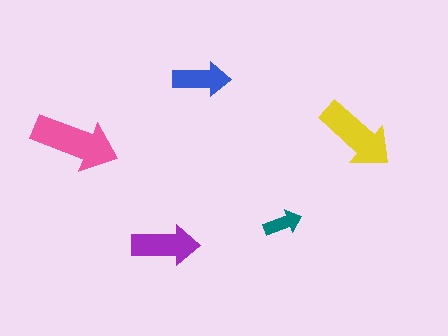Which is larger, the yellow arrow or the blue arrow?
The yellow one.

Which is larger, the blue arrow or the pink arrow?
The pink one.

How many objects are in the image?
There are 5 objects in the image.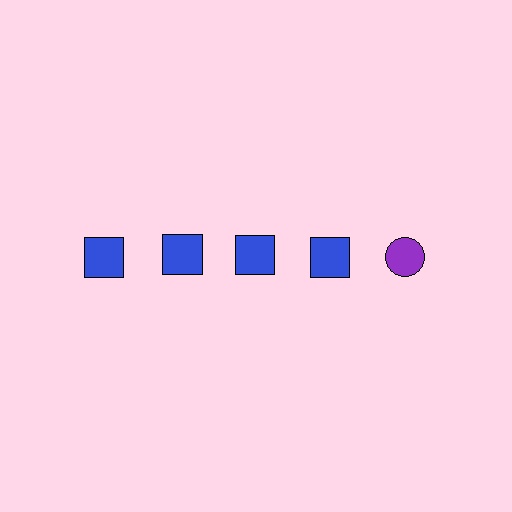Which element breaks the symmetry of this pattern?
The purple circle in the top row, rightmost column breaks the symmetry. All other shapes are blue squares.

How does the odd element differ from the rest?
It differs in both color (purple instead of blue) and shape (circle instead of square).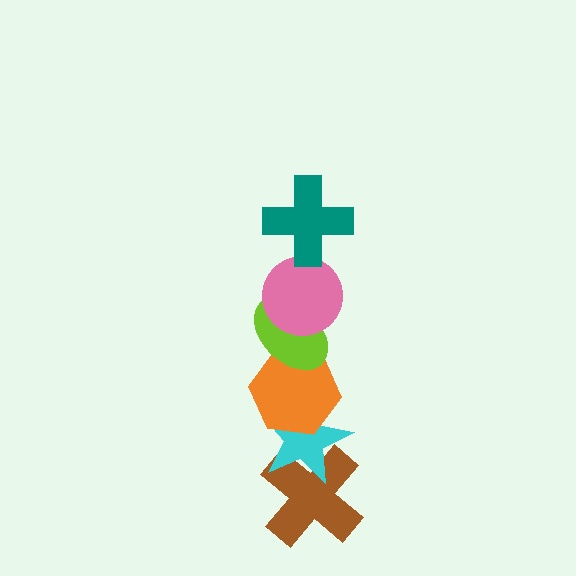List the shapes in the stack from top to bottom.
From top to bottom: the teal cross, the pink circle, the lime ellipse, the orange hexagon, the cyan star, the brown cross.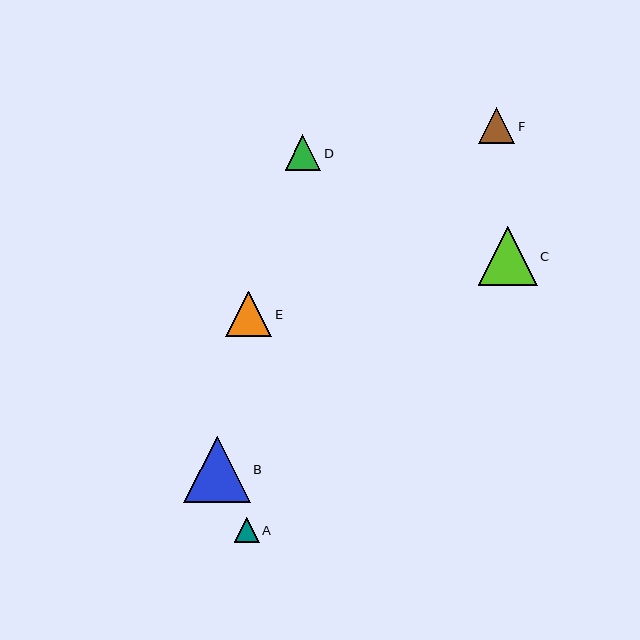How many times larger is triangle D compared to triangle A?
Triangle D is approximately 1.4 times the size of triangle A.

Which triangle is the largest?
Triangle B is the largest with a size of approximately 66 pixels.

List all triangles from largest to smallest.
From largest to smallest: B, C, E, F, D, A.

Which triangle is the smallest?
Triangle A is the smallest with a size of approximately 25 pixels.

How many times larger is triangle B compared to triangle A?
Triangle B is approximately 2.6 times the size of triangle A.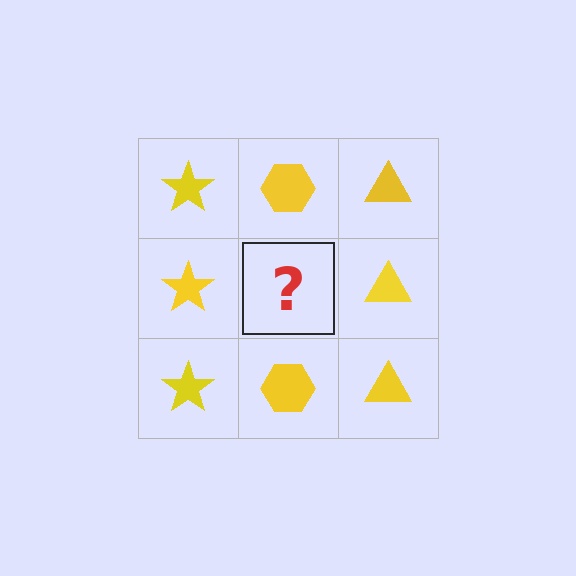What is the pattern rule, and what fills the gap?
The rule is that each column has a consistent shape. The gap should be filled with a yellow hexagon.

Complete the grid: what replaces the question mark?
The question mark should be replaced with a yellow hexagon.